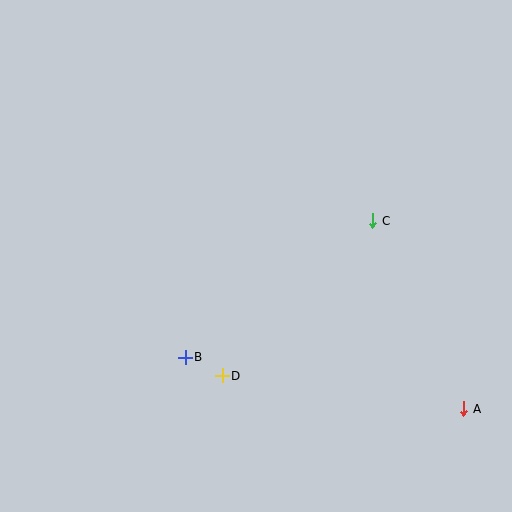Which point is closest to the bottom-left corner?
Point B is closest to the bottom-left corner.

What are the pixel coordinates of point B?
Point B is at (185, 357).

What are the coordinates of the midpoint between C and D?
The midpoint between C and D is at (297, 298).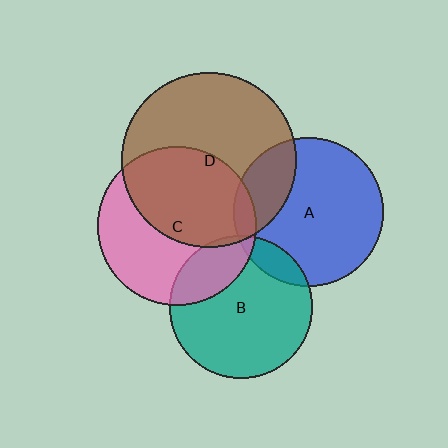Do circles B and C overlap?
Yes.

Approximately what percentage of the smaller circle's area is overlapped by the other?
Approximately 20%.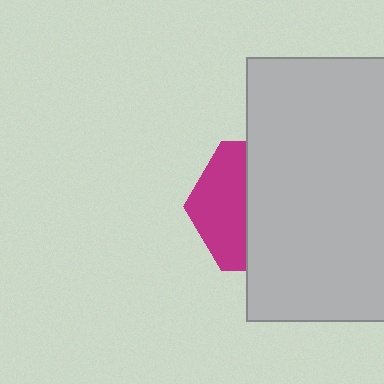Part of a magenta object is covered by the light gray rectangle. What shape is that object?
It is a hexagon.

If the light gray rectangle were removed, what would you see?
You would see the complete magenta hexagon.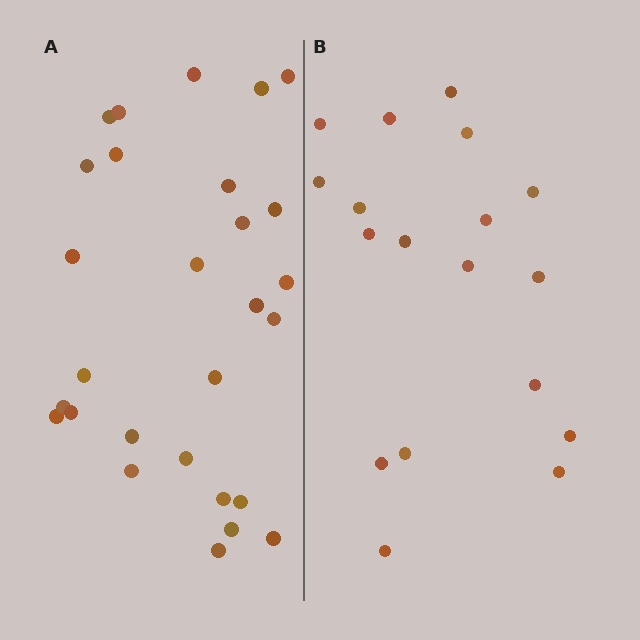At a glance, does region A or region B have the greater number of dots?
Region A (the left region) has more dots.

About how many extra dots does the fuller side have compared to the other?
Region A has roughly 10 or so more dots than region B.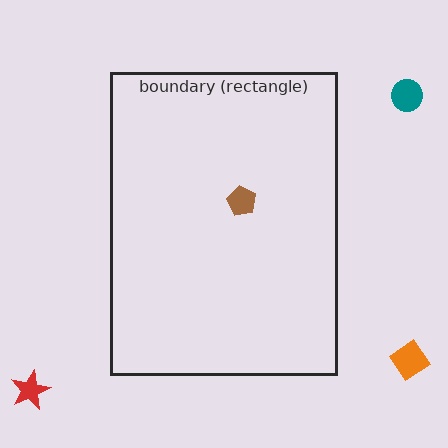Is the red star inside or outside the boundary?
Outside.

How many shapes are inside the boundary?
1 inside, 3 outside.